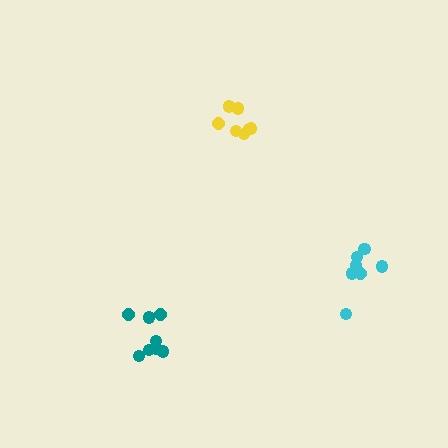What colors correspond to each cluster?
The clusters are colored: yellow, teal, cyan.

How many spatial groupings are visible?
There are 3 spatial groupings.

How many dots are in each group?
Group 1: 7 dots, Group 2: 8 dots, Group 3: 7 dots (22 total).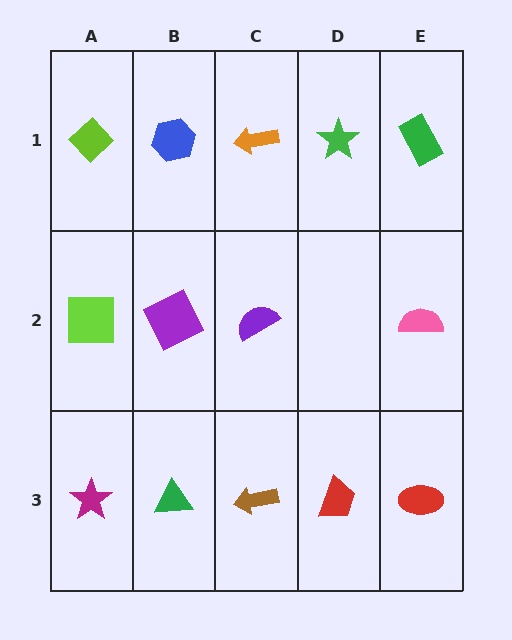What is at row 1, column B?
A blue hexagon.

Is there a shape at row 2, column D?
No, that cell is empty.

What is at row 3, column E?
A red ellipse.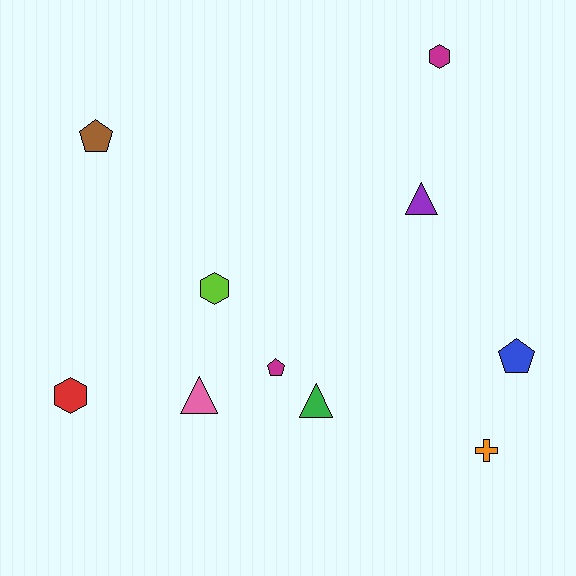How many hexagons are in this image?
There are 3 hexagons.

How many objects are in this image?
There are 10 objects.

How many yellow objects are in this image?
There are no yellow objects.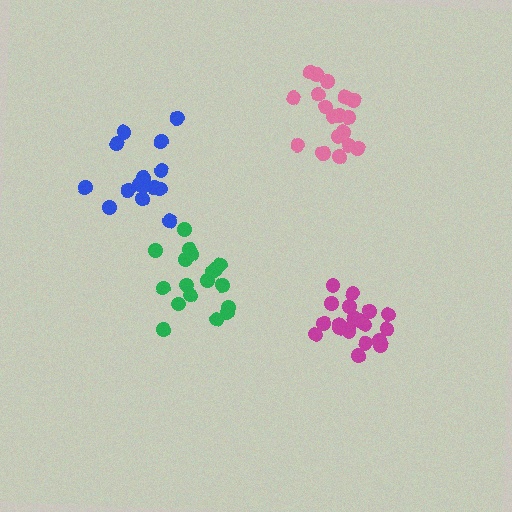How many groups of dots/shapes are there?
There are 4 groups.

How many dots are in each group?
Group 1: 20 dots, Group 2: 19 dots, Group 3: 18 dots, Group 4: 15 dots (72 total).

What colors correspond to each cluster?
The clusters are colored: magenta, pink, green, blue.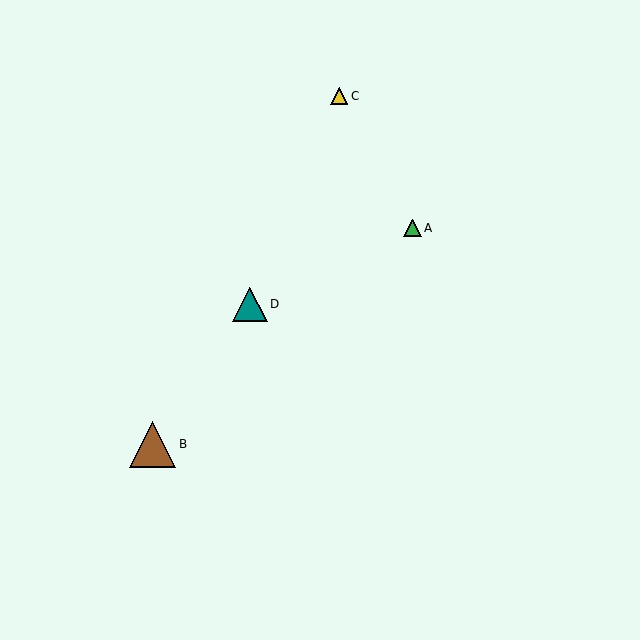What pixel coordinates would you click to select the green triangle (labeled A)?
Click at (413, 228) to select the green triangle A.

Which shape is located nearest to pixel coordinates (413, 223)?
The green triangle (labeled A) at (413, 228) is nearest to that location.